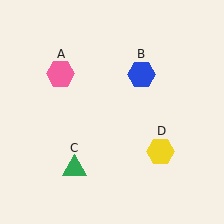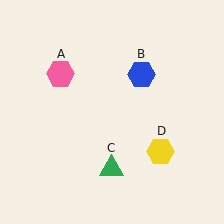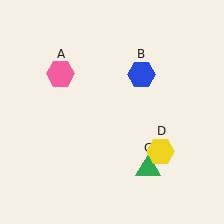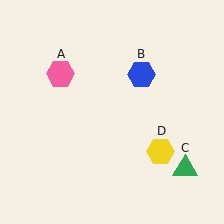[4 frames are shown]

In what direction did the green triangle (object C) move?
The green triangle (object C) moved right.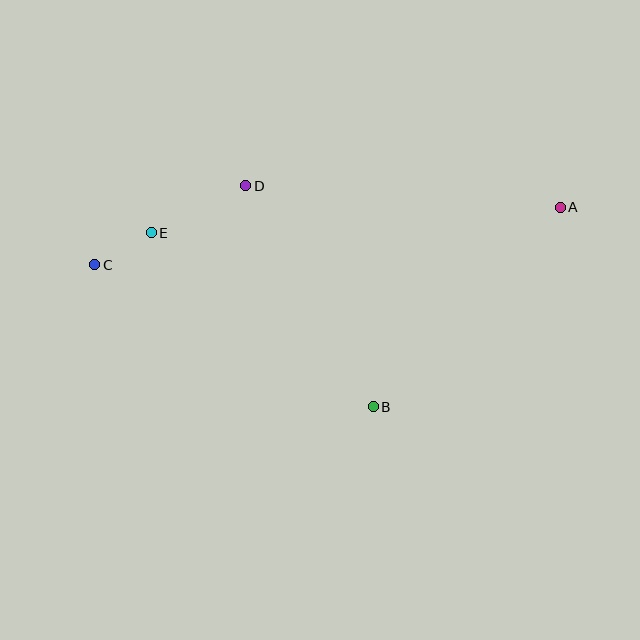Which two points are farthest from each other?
Points A and C are farthest from each other.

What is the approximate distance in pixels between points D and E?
The distance between D and E is approximately 106 pixels.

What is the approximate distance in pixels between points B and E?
The distance between B and E is approximately 282 pixels.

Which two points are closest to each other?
Points C and E are closest to each other.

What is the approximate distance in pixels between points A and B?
The distance between A and B is approximately 273 pixels.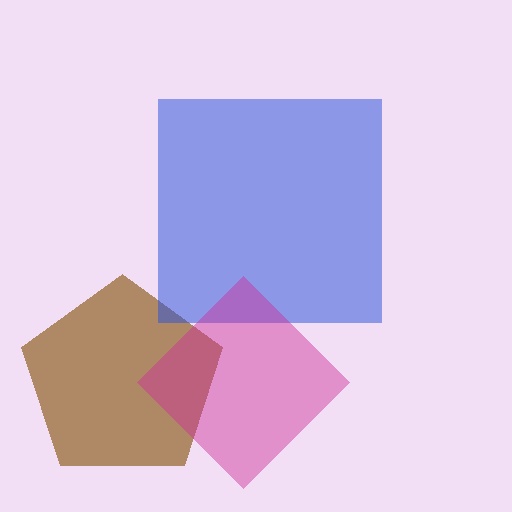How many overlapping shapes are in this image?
There are 3 overlapping shapes in the image.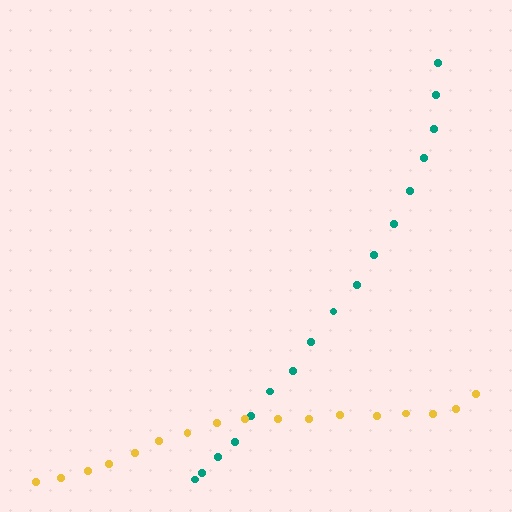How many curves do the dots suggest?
There are 2 distinct paths.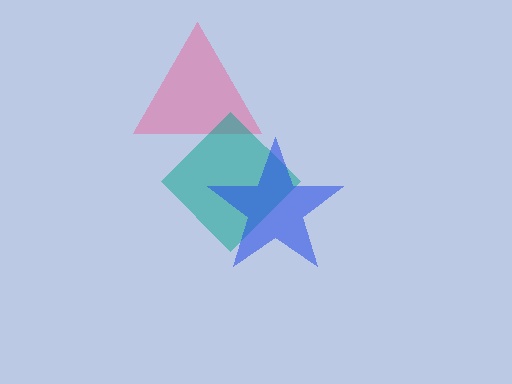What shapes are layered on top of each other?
The layered shapes are: a pink triangle, a teal diamond, a blue star.